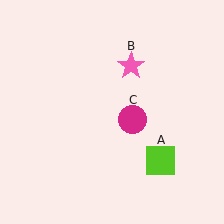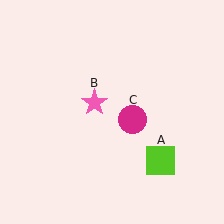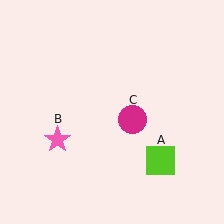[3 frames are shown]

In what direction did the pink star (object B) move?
The pink star (object B) moved down and to the left.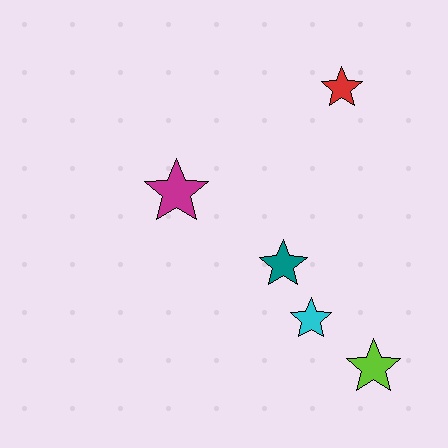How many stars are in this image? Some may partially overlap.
There are 5 stars.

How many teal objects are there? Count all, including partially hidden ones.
There is 1 teal object.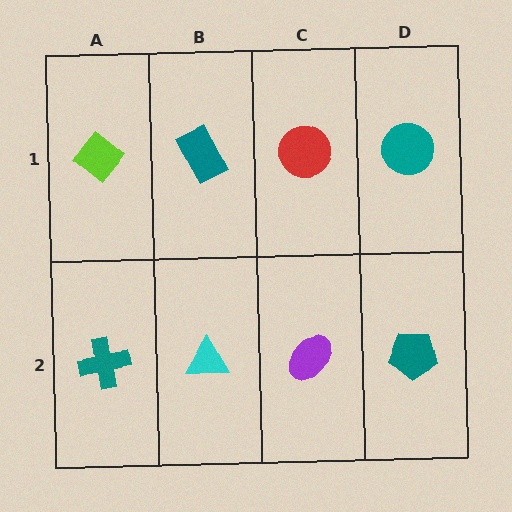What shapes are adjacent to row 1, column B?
A cyan triangle (row 2, column B), a lime diamond (row 1, column A), a red circle (row 1, column C).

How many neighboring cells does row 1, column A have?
2.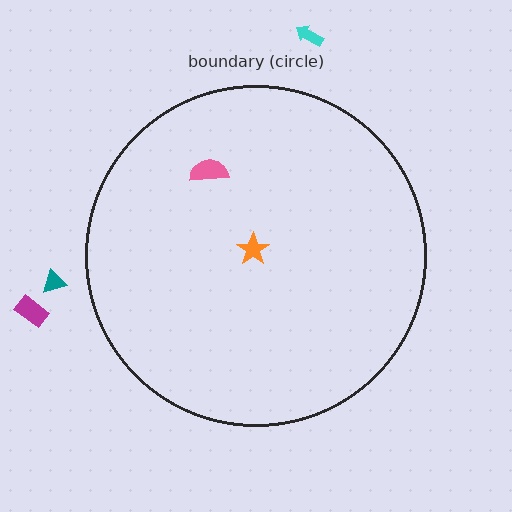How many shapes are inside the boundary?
2 inside, 3 outside.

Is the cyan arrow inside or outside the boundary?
Outside.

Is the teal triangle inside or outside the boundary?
Outside.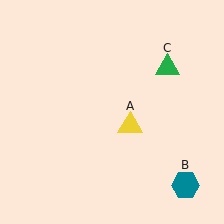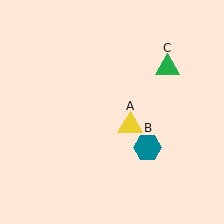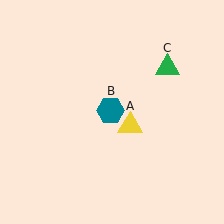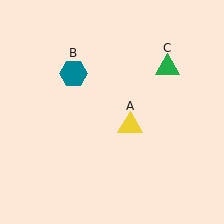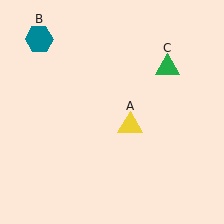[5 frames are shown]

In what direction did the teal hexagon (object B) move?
The teal hexagon (object B) moved up and to the left.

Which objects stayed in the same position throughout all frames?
Yellow triangle (object A) and green triangle (object C) remained stationary.